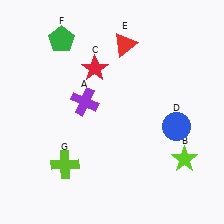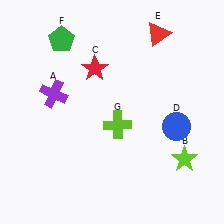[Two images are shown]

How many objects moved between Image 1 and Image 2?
3 objects moved between the two images.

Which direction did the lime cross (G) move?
The lime cross (G) moved right.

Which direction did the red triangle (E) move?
The red triangle (E) moved right.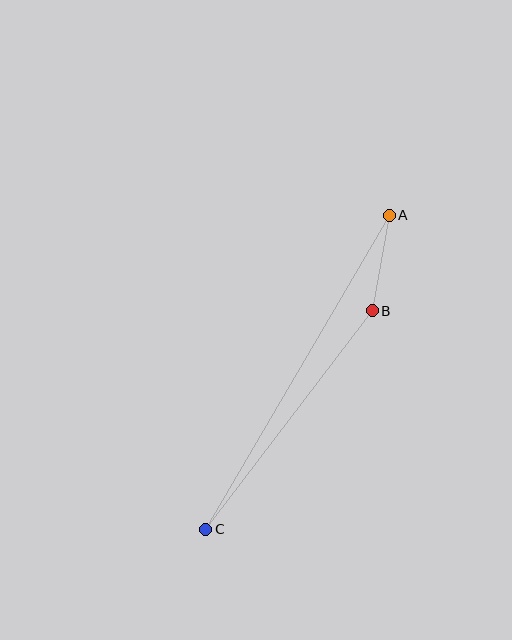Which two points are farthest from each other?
Points A and C are farthest from each other.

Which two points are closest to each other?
Points A and B are closest to each other.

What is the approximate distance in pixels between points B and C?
The distance between B and C is approximately 275 pixels.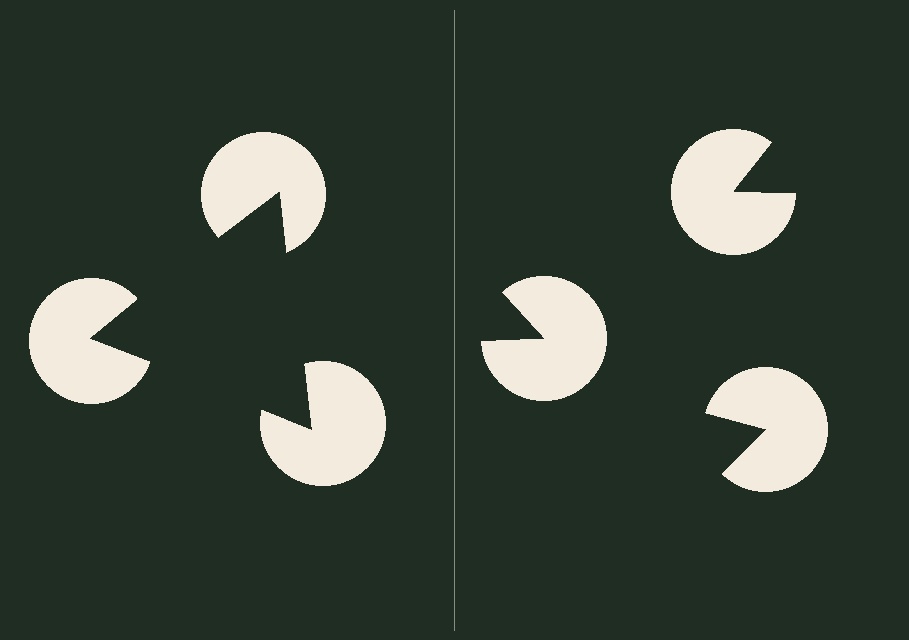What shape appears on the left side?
An illusory triangle.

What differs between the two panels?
The pac-man discs are positioned identically on both sides; only the wedge orientations differ. On the left they align to a triangle; on the right they are misaligned.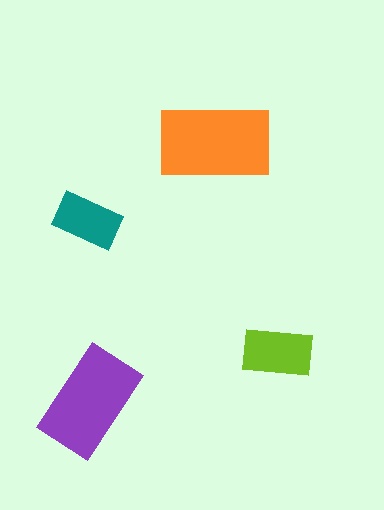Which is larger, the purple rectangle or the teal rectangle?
The purple one.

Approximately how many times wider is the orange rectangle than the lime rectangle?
About 1.5 times wider.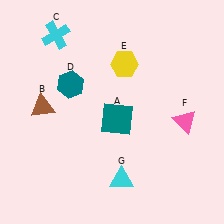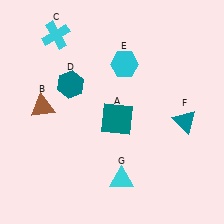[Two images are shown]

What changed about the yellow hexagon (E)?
In Image 1, E is yellow. In Image 2, it changed to cyan.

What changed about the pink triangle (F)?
In Image 1, F is pink. In Image 2, it changed to teal.